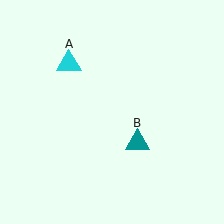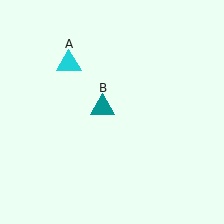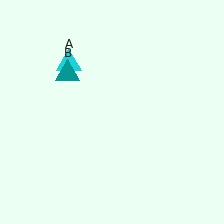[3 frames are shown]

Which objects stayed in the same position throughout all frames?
Cyan triangle (object A) remained stationary.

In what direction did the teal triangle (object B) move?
The teal triangle (object B) moved up and to the left.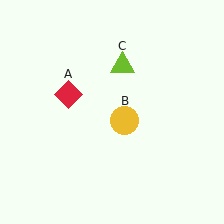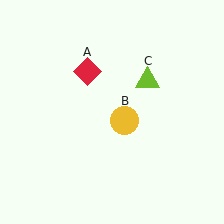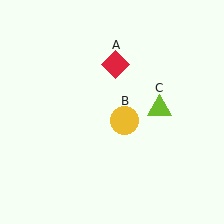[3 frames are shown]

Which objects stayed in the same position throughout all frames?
Yellow circle (object B) remained stationary.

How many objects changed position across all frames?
2 objects changed position: red diamond (object A), lime triangle (object C).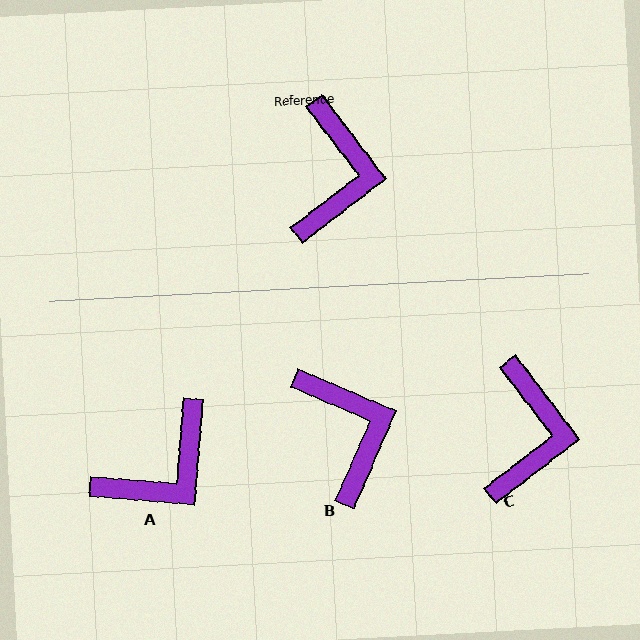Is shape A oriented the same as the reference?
No, it is off by about 42 degrees.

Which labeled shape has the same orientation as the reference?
C.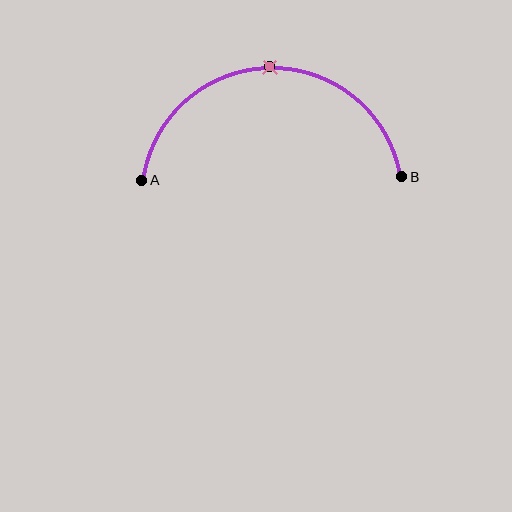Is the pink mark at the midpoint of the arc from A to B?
Yes. The pink mark lies on the arc at equal arc-length from both A and B — it is the arc midpoint.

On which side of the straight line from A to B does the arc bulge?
The arc bulges above the straight line connecting A and B.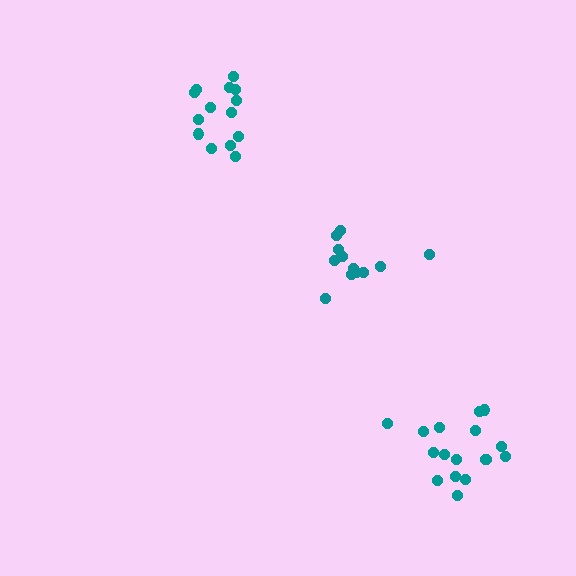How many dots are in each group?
Group 1: 17 dots, Group 2: 14 dots, Group 3: 12 dots (43 total).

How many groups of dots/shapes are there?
There are 3 groups.